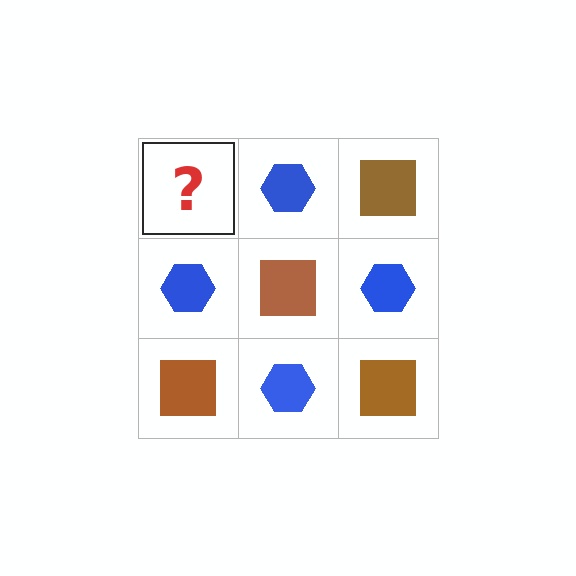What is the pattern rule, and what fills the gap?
The rule is that it alternates brown square and blue hexagon in a checkerboard pattern. The gap should be filled with a brown square.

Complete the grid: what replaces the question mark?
The question mark should be replaced with a brown square.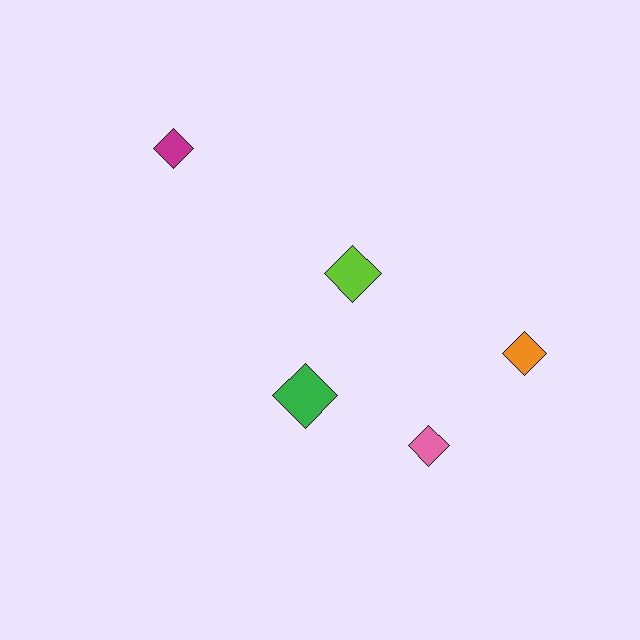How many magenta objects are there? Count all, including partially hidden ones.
There is 1 magenta object.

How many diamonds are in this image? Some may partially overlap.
There are 5 diamonds.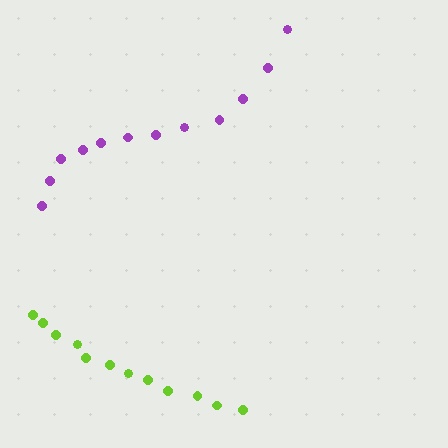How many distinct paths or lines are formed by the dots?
There are 2 distinct paths.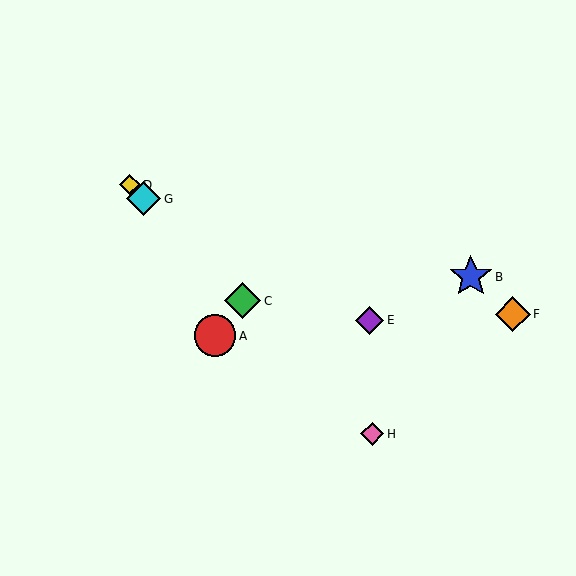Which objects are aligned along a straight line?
Objects C, D, G, H are aligned along a straight line.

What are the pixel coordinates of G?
Object G is at (144, 199).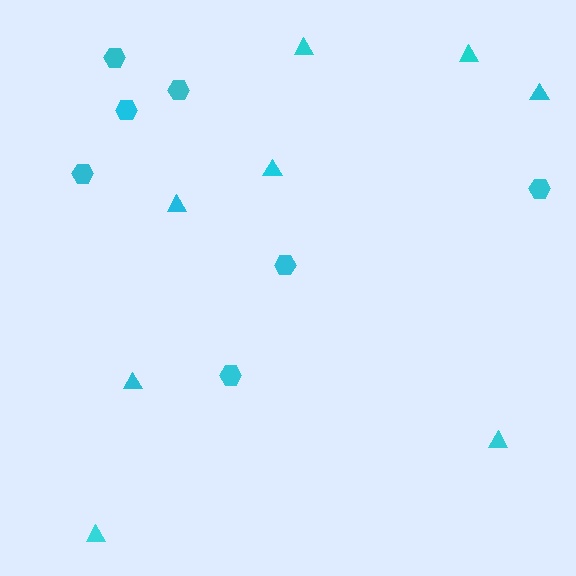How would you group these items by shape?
There are 2 groups: one group of hexagons (7) and one group of triangles (8).